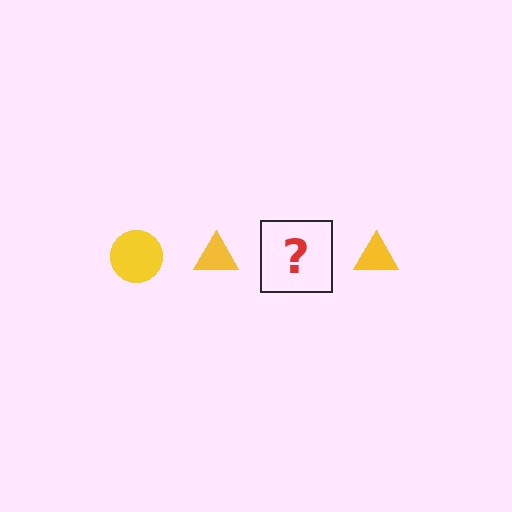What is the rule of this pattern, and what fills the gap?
The rule is that the pattern cycles through circle, triangle shapes in yellow. The gap should be filled with a yellow circle.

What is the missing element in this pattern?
The missing element is a yellow circle.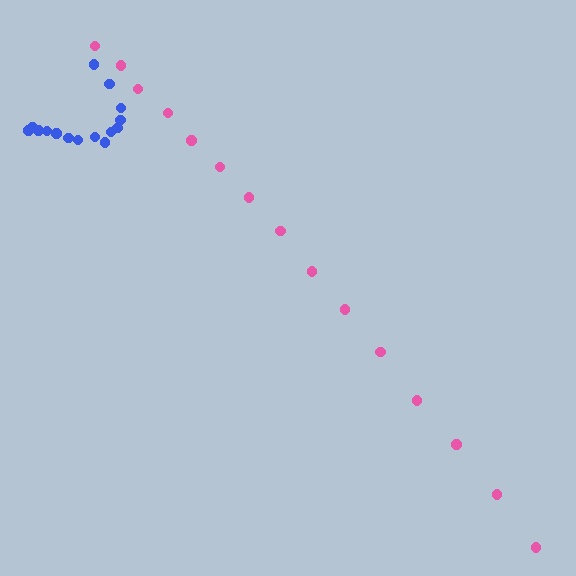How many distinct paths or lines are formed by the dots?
There are 2 distinct paths.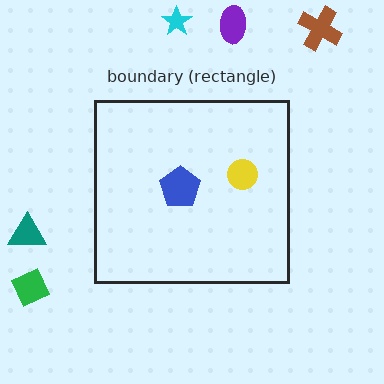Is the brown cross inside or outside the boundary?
Outside.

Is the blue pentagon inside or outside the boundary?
Inside.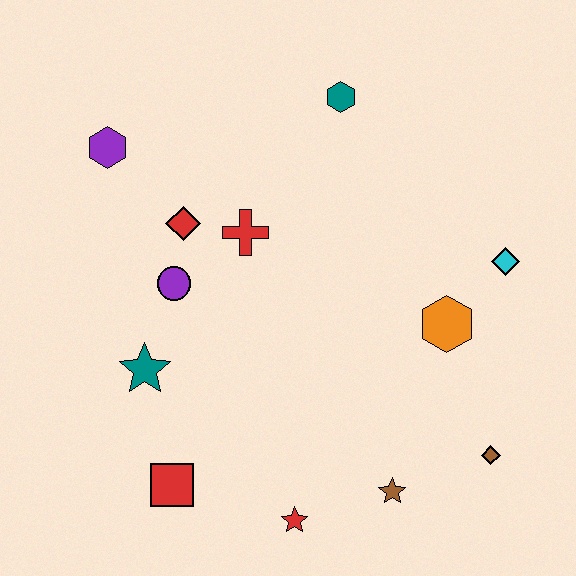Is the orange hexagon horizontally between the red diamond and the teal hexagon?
No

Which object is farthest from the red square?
The teal hexagon is farthest from the red square.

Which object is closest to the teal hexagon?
The red cross is closest to the teal hexagon.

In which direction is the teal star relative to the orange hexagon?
The teal star is to the left of the orange hexagon.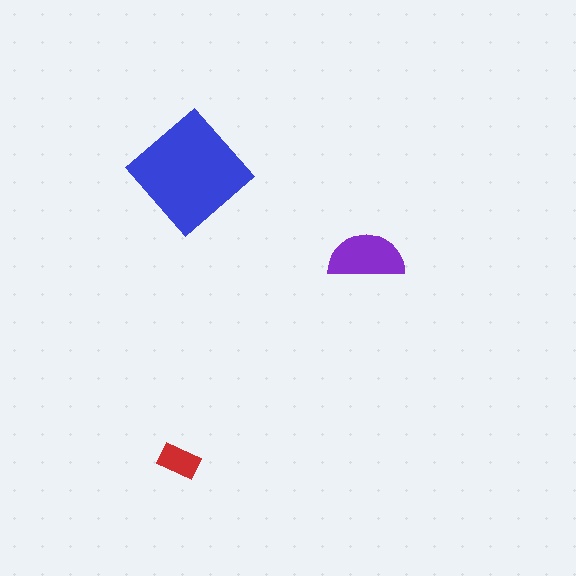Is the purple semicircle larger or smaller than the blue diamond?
Smaller.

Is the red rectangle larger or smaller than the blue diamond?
Smaller.